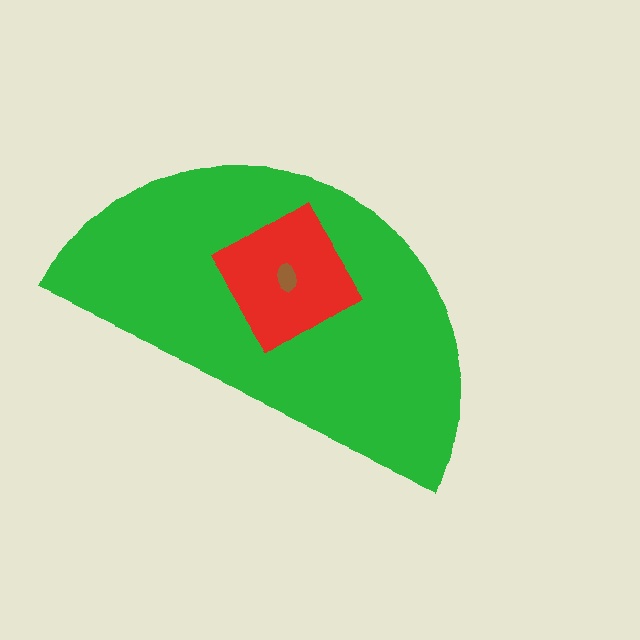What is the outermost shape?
The green semicircle.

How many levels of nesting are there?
3.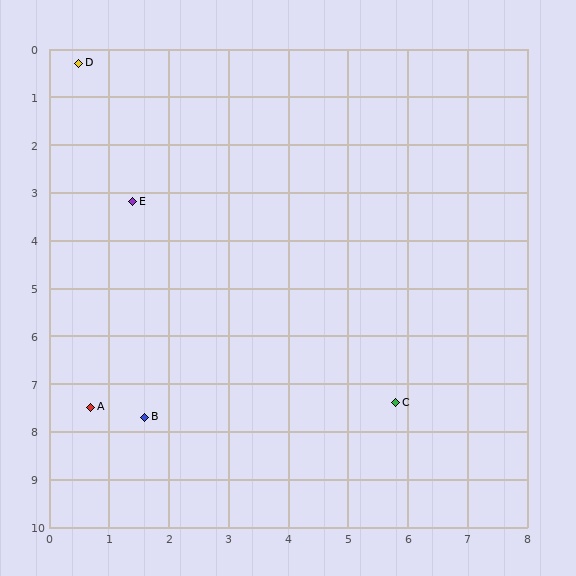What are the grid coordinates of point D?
Point D is at approximately (0.5, 0.3).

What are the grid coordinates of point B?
Point B is at approximately (1.6, 7.7).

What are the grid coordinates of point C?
Point C is at approximately (5.8, 7.4).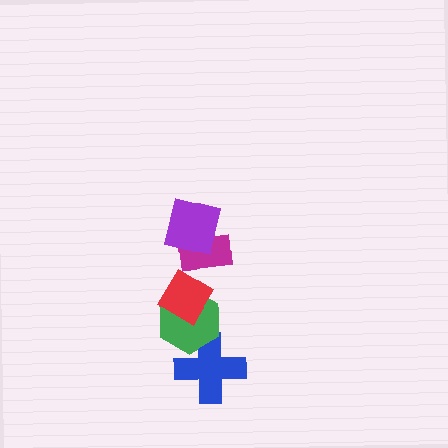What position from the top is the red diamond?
The red diamond is 3rd from the top.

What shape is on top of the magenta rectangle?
The purple square is on top of the magenta rectangle.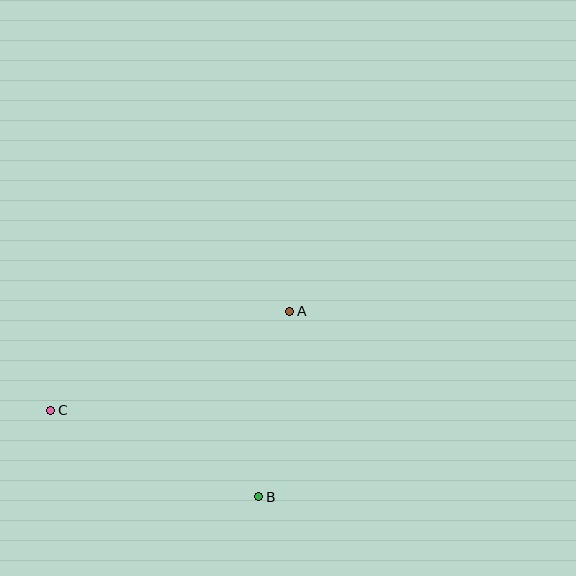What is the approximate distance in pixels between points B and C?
The distance between B and C is approximately 225 pixels.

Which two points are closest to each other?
Points A and B are closest to each other.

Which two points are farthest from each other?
Points A and C are farthest from each other.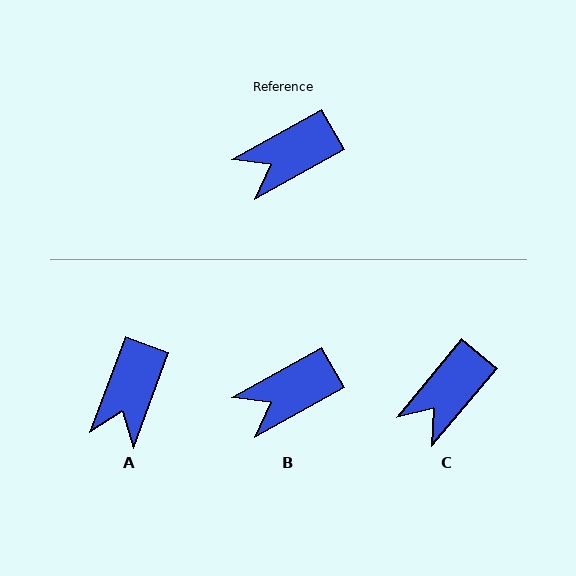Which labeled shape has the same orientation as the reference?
B.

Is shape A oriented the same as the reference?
No, it is off by about 41 degrees.